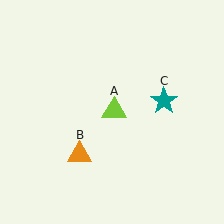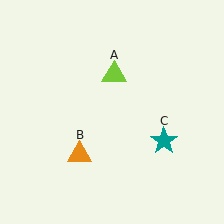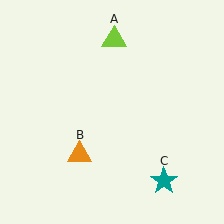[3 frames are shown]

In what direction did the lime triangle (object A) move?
The lime triangle (object A) moved up.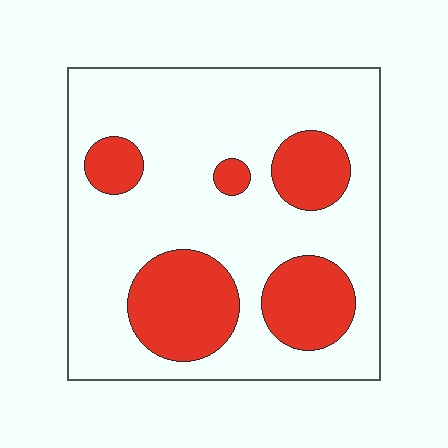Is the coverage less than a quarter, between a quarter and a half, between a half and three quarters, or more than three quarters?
Between a quarter and a half.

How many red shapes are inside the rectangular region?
5.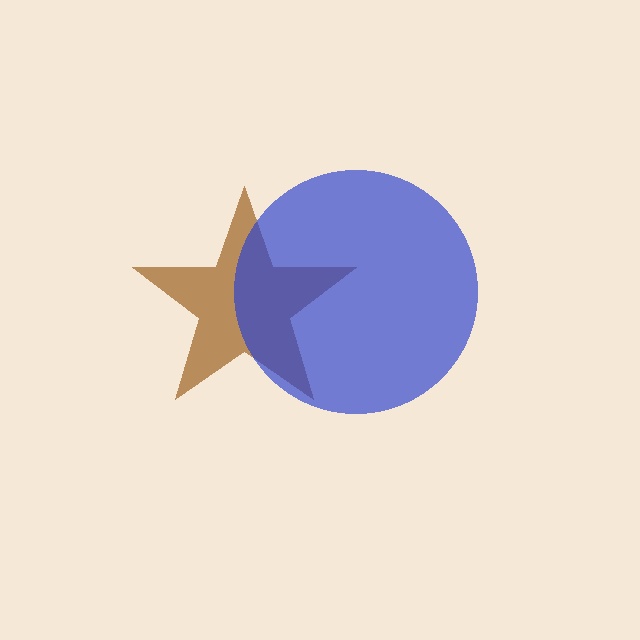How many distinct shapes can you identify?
There are 2 distinct shapes: a brown star, a blue circle.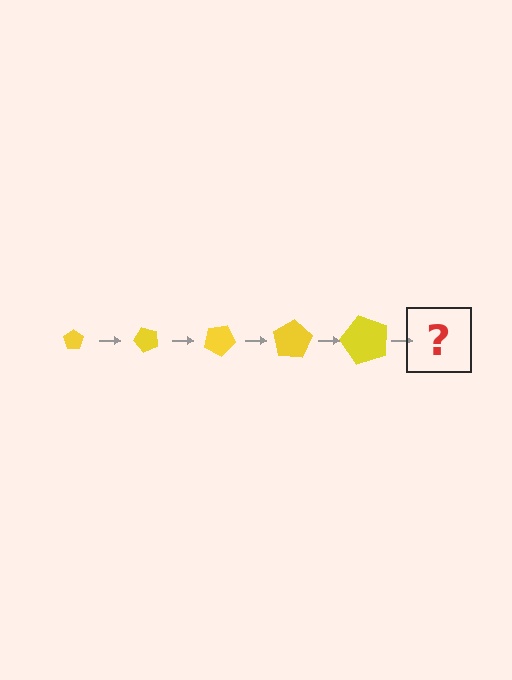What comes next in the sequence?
The next element should be a pentagon, larger than the previous one and rotated 250 degrees from the start.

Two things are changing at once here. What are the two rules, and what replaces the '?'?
The two rules are that the pentagon grows larger each step and it rotates 50 degrees each step. The '?' should be a pentagon, larger than the previous one and rotated 250 degrees from the start.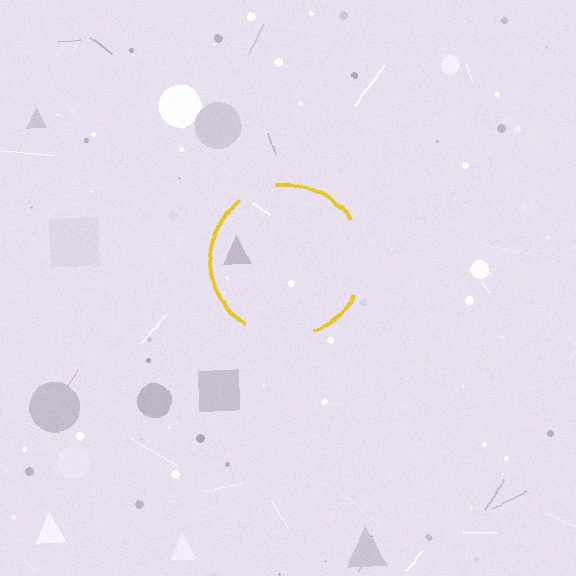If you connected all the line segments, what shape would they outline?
They would outline a circle.